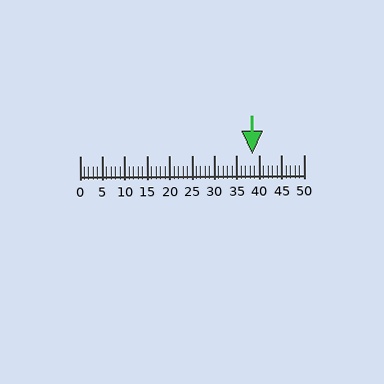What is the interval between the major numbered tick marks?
The major tick marks are spaced 5 units apart.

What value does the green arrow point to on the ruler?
The green arrow points to approximately 39.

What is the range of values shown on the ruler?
The ruler shows values from 0 to 50.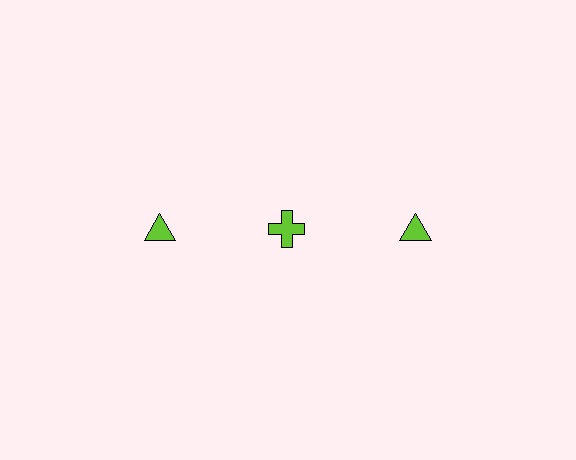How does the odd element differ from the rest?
It has a different shape: cross instead of triangle.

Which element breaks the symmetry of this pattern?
The lime cross in the top row, second from left column breaks the symmetry. All other shapes are lime triangles.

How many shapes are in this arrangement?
There are 3 shapes arranged in a grid pattern.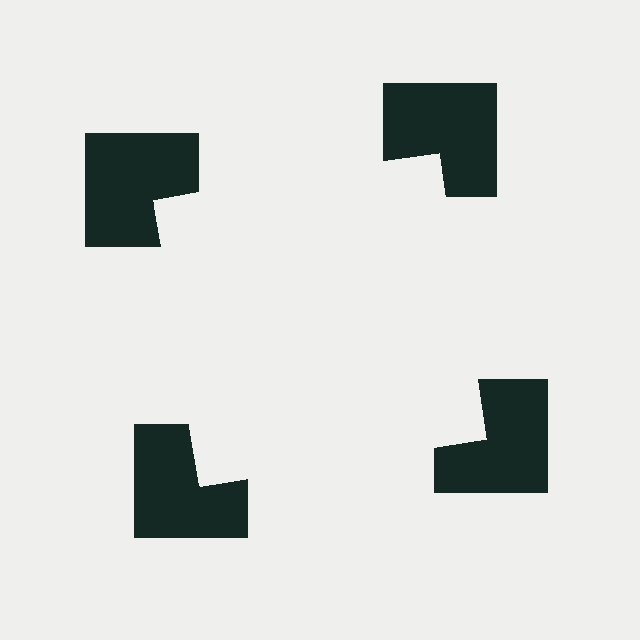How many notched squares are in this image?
There are 4 — one at each vertex of the illusory square.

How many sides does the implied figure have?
4 sides.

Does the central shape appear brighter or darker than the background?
It typically appears slightly brighter than the background, even though no actual brightness change is drawn.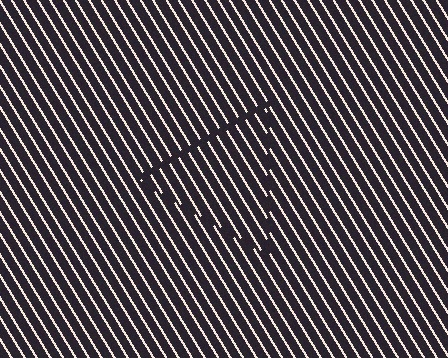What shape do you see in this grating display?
An illusory triangle. The interior of the shape contains the same grating, shifted by half a period — the contour is defined by the phase discontinuity where line-ends from the inner and outer gratings abut.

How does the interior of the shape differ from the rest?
The interior of the shape contains the same grating, shifted by half a period — the contour is defined by the phase discontinuity where line-ends from the inner and outer gratings abut.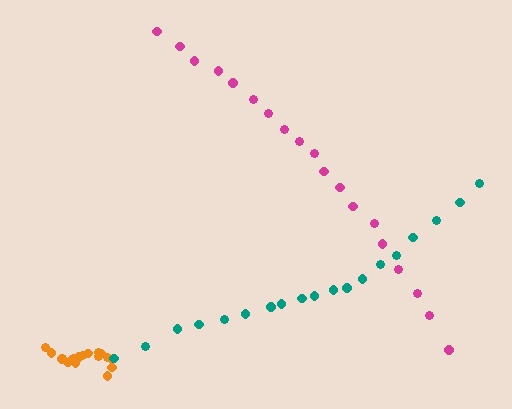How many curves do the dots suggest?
There are 3 distinct paths.